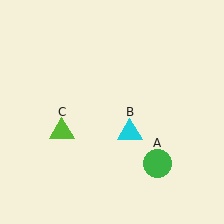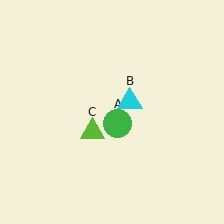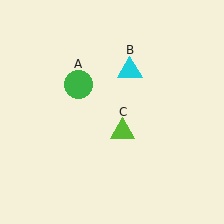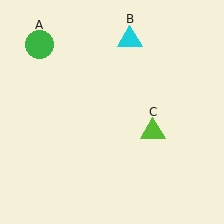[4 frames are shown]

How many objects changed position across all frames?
3 objects changed position: green circle (object A), cyan triangle (object B), lime triangle (object C).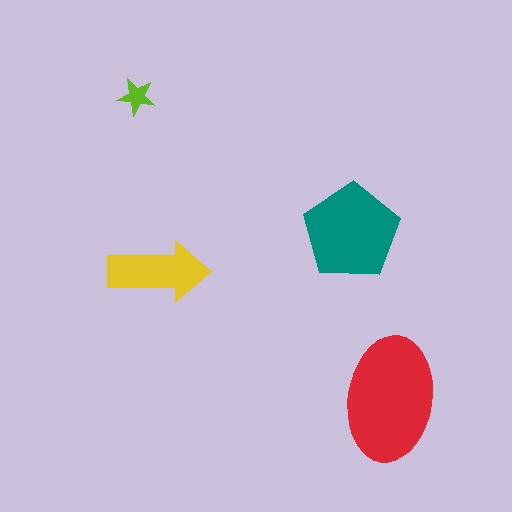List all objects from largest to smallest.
The red ellipse, the teal pentagon, the yellow arrow, the lime star.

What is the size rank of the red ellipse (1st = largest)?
1st.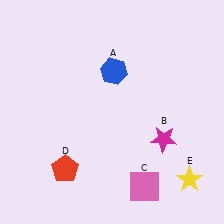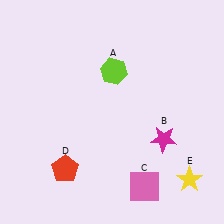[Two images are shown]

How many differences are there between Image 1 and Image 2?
There is 1 difference between the two images.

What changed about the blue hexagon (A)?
In Image 1, A is blue. In Image 2, it changed to lime.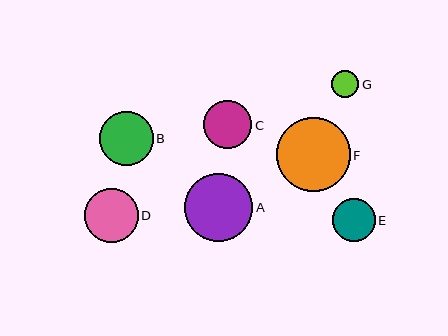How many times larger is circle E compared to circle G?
Circle E is approximately 1.6 times the size of circle G.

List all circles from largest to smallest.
From largest to smallest: F, A, D, B, C, E, G.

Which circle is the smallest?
Circle G is the smallest with a size of approximately 27 pixels.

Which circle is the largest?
Circle F is the largest with a size of approximately 74 pixels.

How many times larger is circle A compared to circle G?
Circle A is approximately 2.5 times the size of circle G.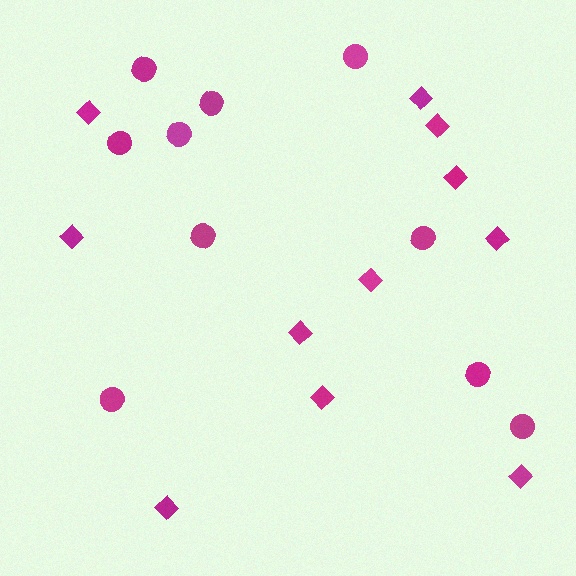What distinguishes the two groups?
There are 2 groups: one group of diamonds (11) and one group of circles (10).